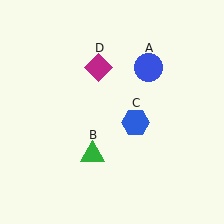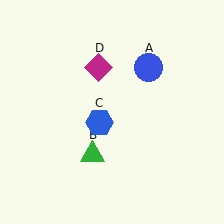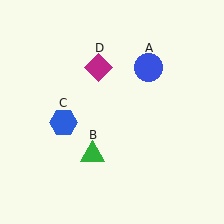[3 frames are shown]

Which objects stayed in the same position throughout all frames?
Blue circle (object A) and green triangle (object B) and magenta diamond (object D) remained stationary.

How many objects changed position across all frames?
1 object changed position: blue hexagon (object C).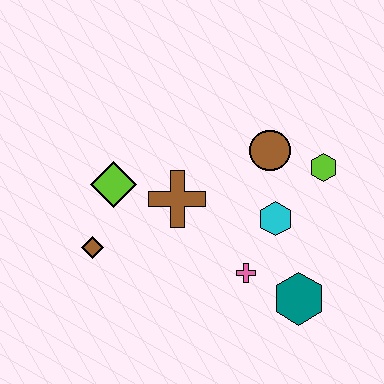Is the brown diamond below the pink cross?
No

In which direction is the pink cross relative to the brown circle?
The pink cross is below the brown circle.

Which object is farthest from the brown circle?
The brown diamond is farthest from the brown circle.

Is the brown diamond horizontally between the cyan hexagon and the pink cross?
No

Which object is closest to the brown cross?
The lime diamond is closest to the brown cross.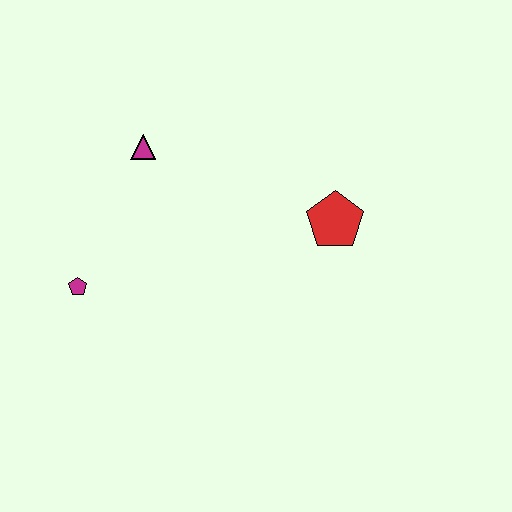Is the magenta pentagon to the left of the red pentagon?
Yes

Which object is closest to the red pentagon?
The magenta triangle is closest to the red pentagon.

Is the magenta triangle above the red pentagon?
Yes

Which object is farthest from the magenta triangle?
The red pentagon is farthest from the magenta triangle.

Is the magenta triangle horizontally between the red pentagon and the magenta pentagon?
Yes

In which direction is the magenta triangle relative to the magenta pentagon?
The magenta triangle is above the magenta pentagon.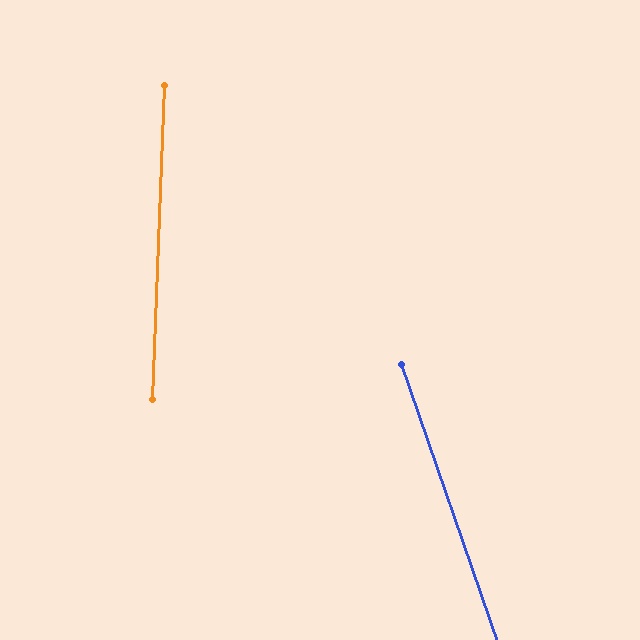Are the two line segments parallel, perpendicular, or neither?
Neither parallel nor perpendicular — they differ by about 21°.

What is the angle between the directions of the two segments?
Approximately 21 degrees.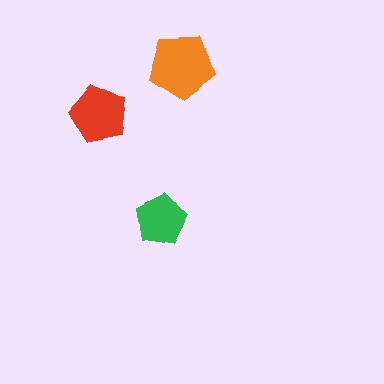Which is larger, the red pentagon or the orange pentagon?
The orange one.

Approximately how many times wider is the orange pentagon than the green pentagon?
About 1.5 times wider.